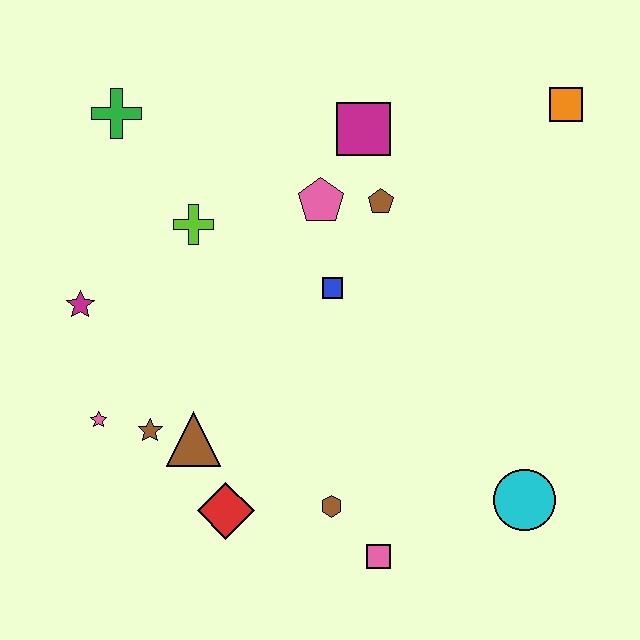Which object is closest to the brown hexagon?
The pink square is closest to the brown hexagon.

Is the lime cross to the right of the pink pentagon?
No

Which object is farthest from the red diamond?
The orange square is farthest from the red diamond.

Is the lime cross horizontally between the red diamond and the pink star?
Yes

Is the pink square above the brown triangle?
No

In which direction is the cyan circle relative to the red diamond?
The cyan circle is to the right of the red diamond.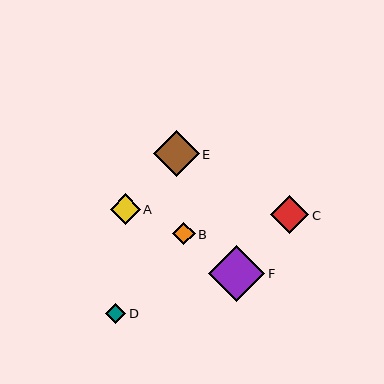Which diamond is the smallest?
Diamond D is the smallest with a size of approximately 20 pixels.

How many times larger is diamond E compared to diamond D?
Diamond E is approximately 2.3 times the size of diamond D.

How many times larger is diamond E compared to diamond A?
Diamond E is approximately 1.5 times the size of diamond A.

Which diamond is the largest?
Diamond F is the largest with a size of approximately 57 pixels.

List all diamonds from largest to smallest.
From largest to smallest: F, E, C, A, B, D.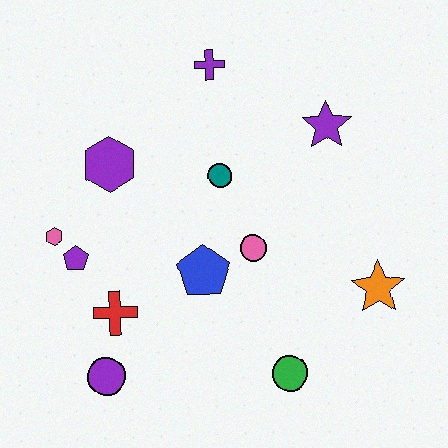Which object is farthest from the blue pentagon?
The purple cross is farthest from the blue pentagon.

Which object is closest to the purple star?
The teal circle is closest to the purple star.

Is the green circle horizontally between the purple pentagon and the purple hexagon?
No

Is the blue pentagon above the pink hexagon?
No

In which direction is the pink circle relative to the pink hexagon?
The pink circle is to the right of the pink hexagon.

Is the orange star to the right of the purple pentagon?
Yes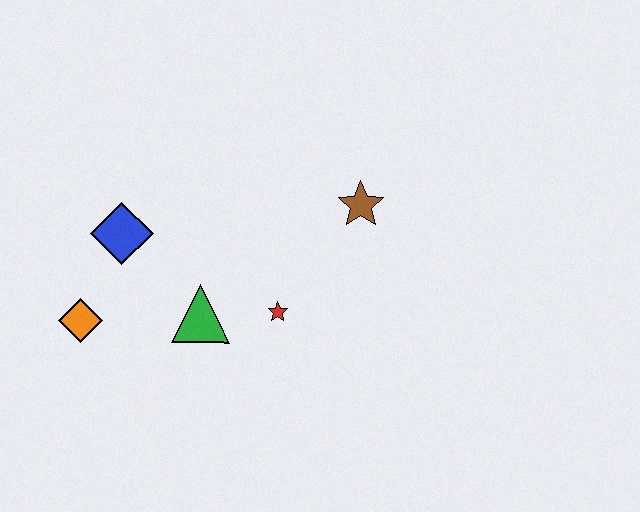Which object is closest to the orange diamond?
The blue diamond is closest to the orange diamond.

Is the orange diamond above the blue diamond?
No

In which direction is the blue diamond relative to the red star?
The blue diamond is to the left of the red star.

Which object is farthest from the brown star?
The orange diamond is farthest from the brown star.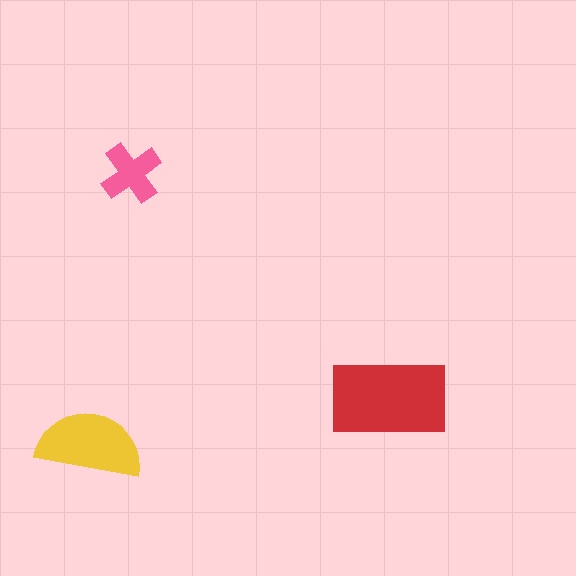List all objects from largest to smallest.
The red rectangle, the yellow semicircle, the pink cross.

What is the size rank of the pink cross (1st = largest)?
3rd.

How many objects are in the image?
There are 3 objects in the image.